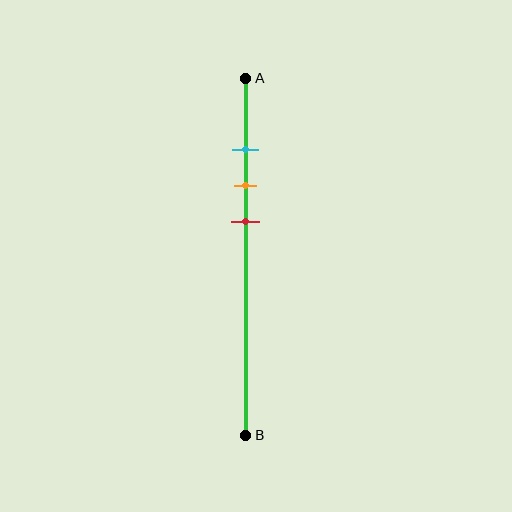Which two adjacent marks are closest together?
The cyan and orange marks are the closest adjacent pair.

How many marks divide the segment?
There are 3 marks dividing the segment.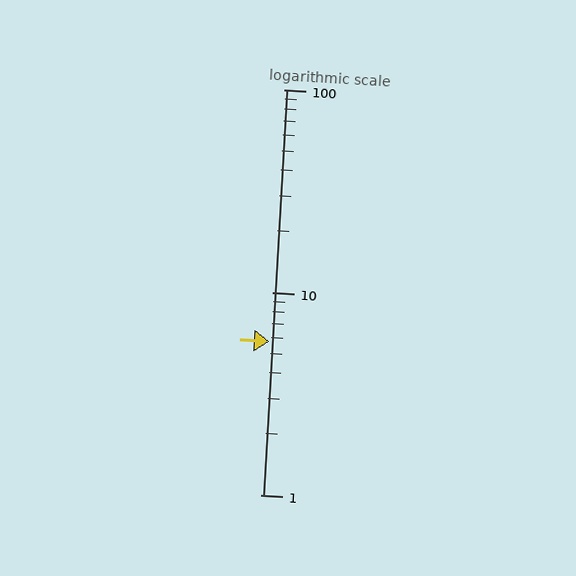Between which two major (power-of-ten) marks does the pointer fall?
The pointer is between 1 and 10.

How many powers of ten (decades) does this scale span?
The scale spans 2 decades, from 1 to 100.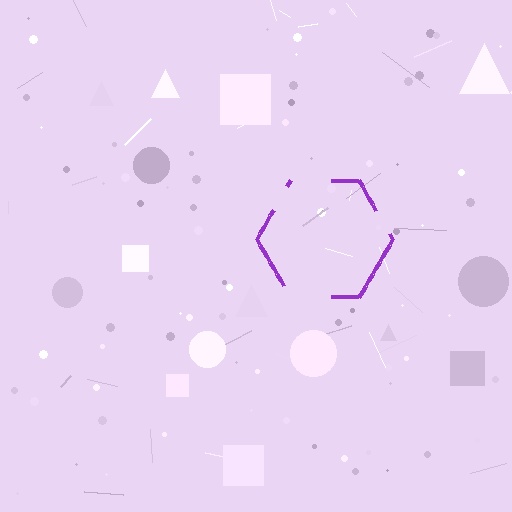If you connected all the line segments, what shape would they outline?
They would outline a hexagon.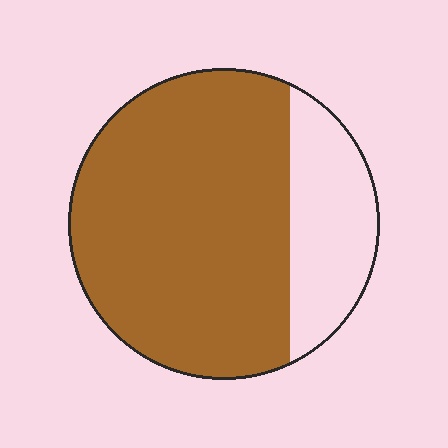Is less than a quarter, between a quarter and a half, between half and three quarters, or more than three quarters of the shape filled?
More than three quarters.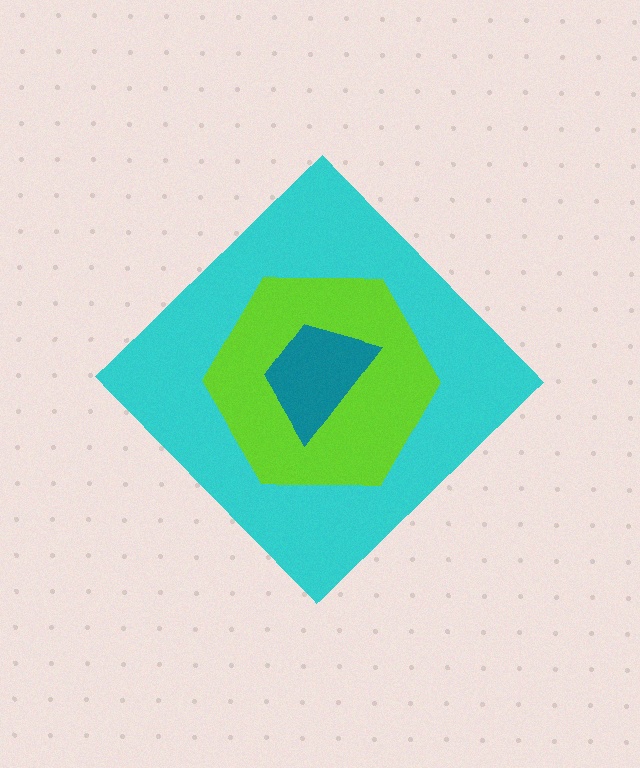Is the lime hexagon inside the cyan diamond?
Yes.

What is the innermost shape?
The teal trapezoid.